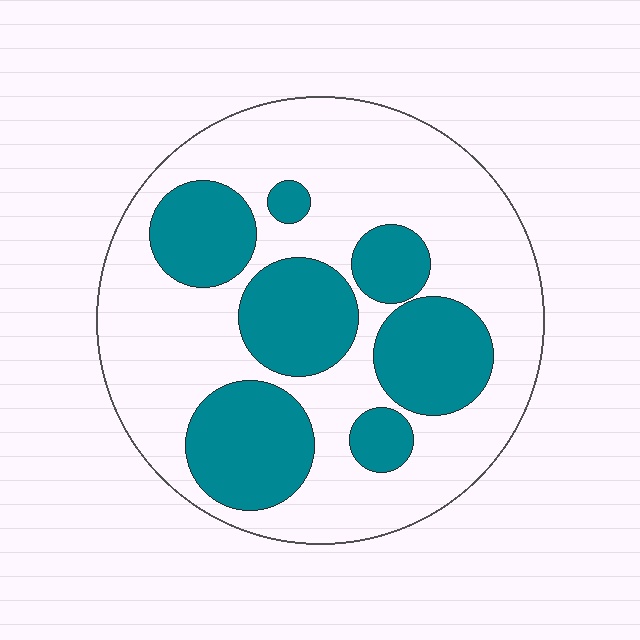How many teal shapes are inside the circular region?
7.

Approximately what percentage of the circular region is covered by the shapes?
Approximately 35%.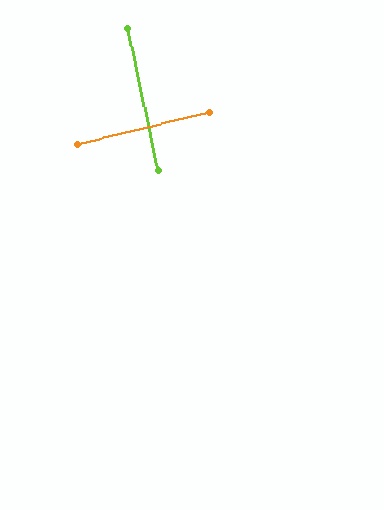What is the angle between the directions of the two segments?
Approximately 89 degrees.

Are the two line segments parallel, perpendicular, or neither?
Perpendicular — they meet at approximately 89°.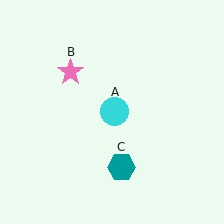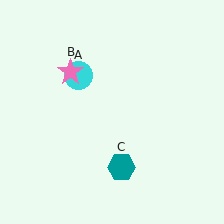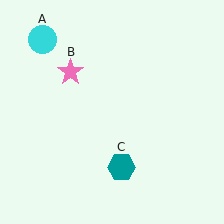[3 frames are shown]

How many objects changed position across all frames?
1 object changed position: cyan circle (object A).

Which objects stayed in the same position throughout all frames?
Pink star (object B) and teal hexagon (object C) remained stationary.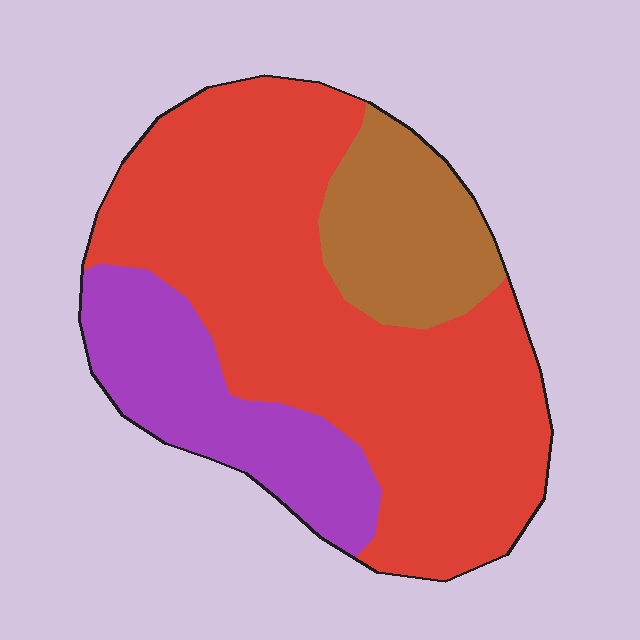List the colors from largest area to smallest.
From largest to smallest: red, purple, brown.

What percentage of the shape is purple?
Purple takes up between a sixth and a third of the shape.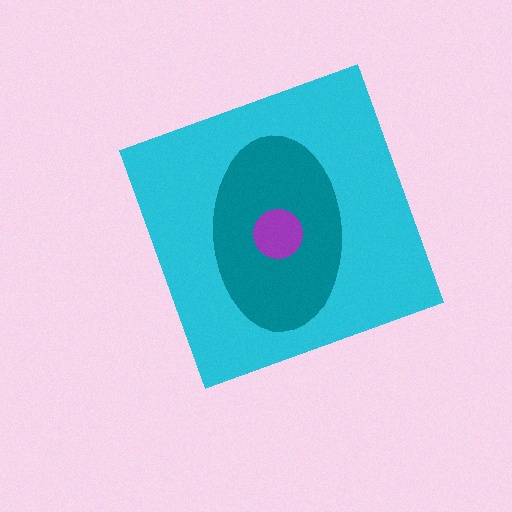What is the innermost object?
The purple circle.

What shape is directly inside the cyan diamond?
The teal ellipse.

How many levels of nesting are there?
3.